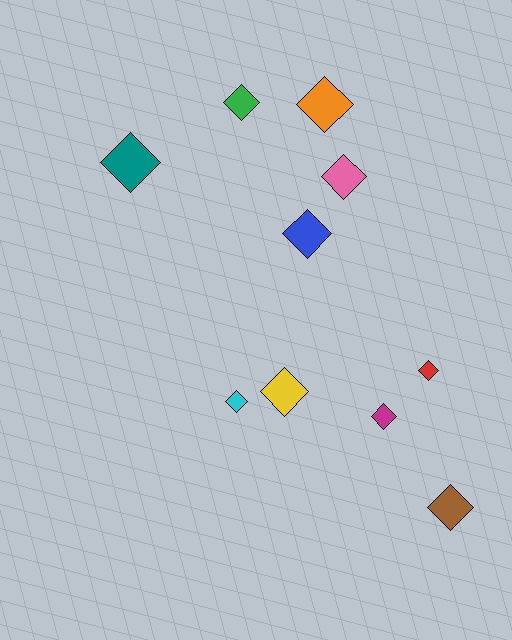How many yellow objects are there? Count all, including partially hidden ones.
There is 1 yellow object.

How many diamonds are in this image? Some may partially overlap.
There are 10 diamonds.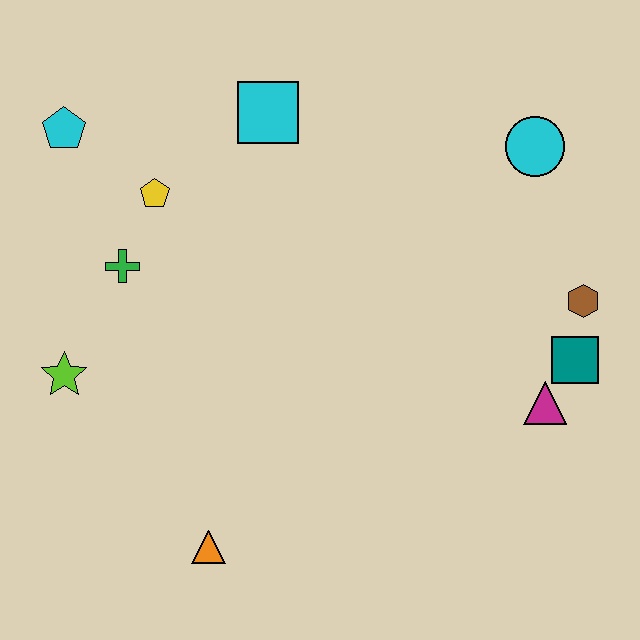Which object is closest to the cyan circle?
The brown hexagon is closest to the cyan circle.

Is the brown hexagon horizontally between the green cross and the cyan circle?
No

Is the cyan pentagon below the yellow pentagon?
No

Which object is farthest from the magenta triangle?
The cyan pentagon is farthest from the magenta triangle.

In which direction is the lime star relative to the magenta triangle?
The lime star is to the left of the magenta triangle.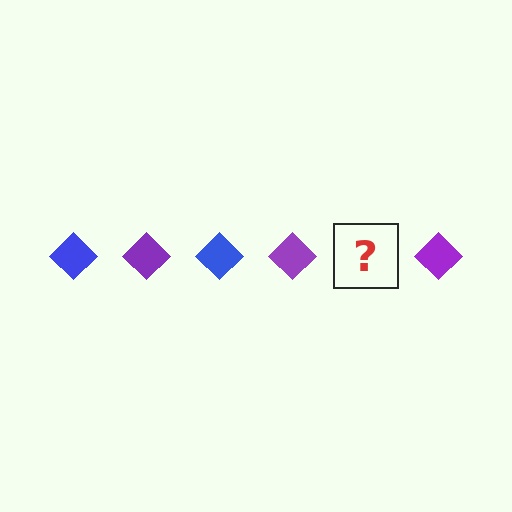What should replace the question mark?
The question mark should be replaced with a blue diamond.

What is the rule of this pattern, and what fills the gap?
The rule is that the pattern cycles through blue, purple diamonds. The gap should be filled with a blue diamond.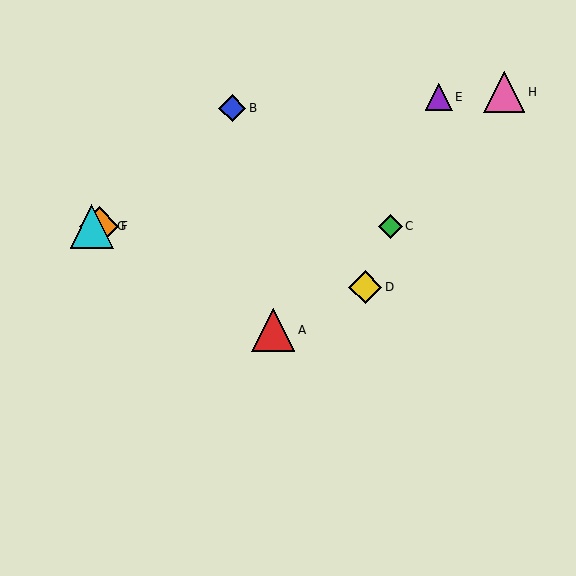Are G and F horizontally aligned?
Yes, both are at y≈226.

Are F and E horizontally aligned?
No, F is at y≈226 and E is at y≈97.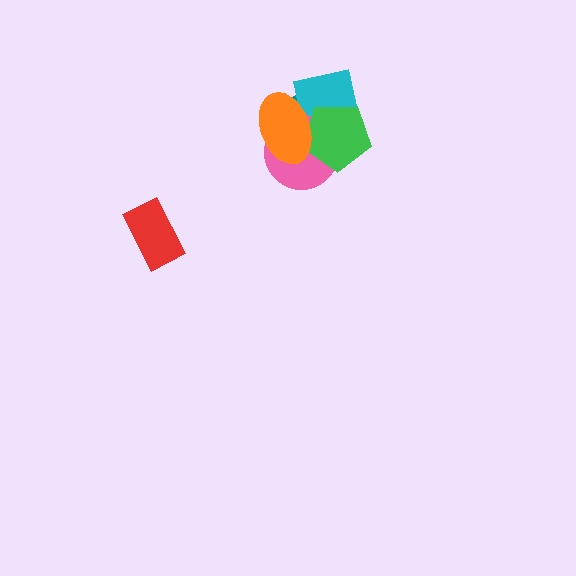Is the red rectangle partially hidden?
No, no other shape covers it.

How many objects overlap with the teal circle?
4 objects overlap with the teal circle.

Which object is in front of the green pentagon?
The orange ellipse is in front of the green pentagon.